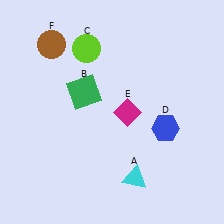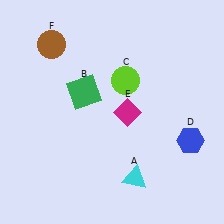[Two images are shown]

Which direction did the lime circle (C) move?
The lime circle (C) moved right.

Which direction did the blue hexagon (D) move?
The blue hexagon (D) moved right.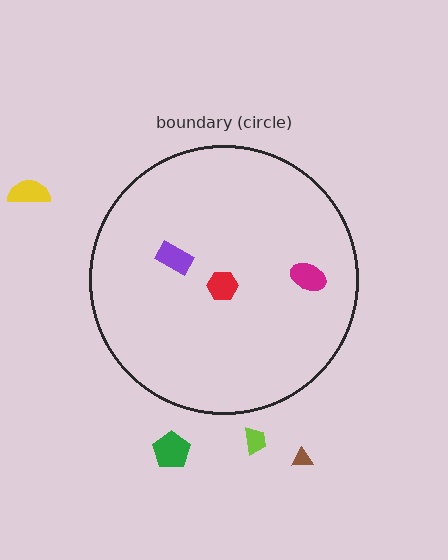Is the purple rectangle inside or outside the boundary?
Inside.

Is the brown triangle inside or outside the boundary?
Outside.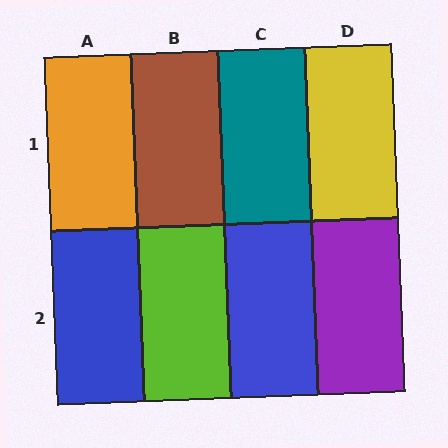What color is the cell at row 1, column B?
Brown.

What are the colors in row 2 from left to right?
Blue, lime, blue, purple.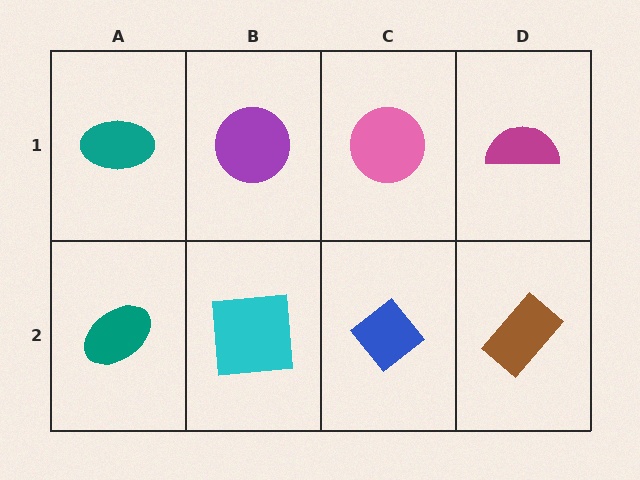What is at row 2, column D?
A brown rectangle.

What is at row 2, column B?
A cyan square.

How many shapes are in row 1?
4 shapes.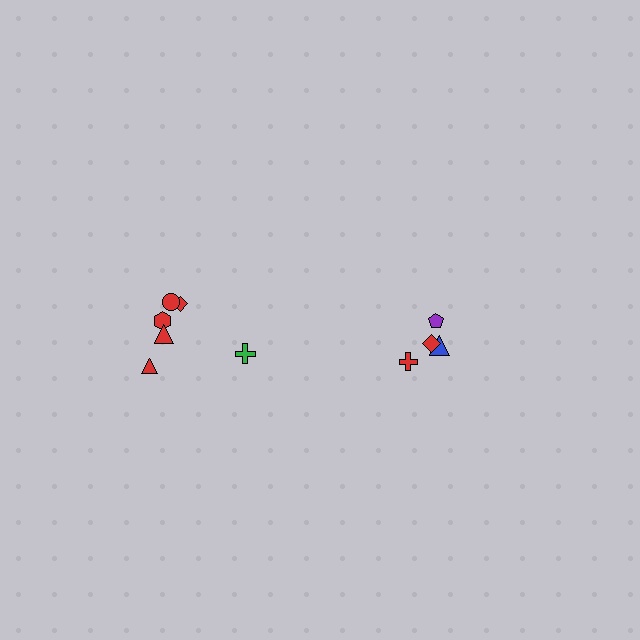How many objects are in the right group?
There are 4 objects.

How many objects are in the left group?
There are 6 objects.